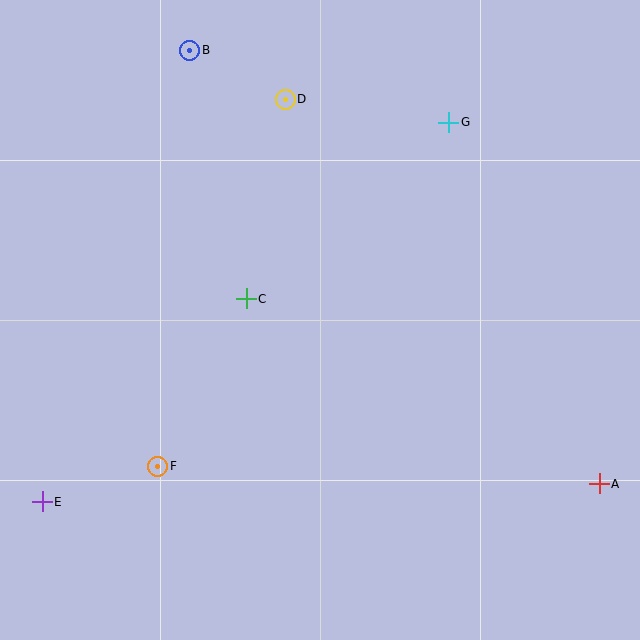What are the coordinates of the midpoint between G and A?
The midpoint between G and A is at (524, 303).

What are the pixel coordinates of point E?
Point E is at (42, 502).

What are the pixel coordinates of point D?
Point D is at (285, 99).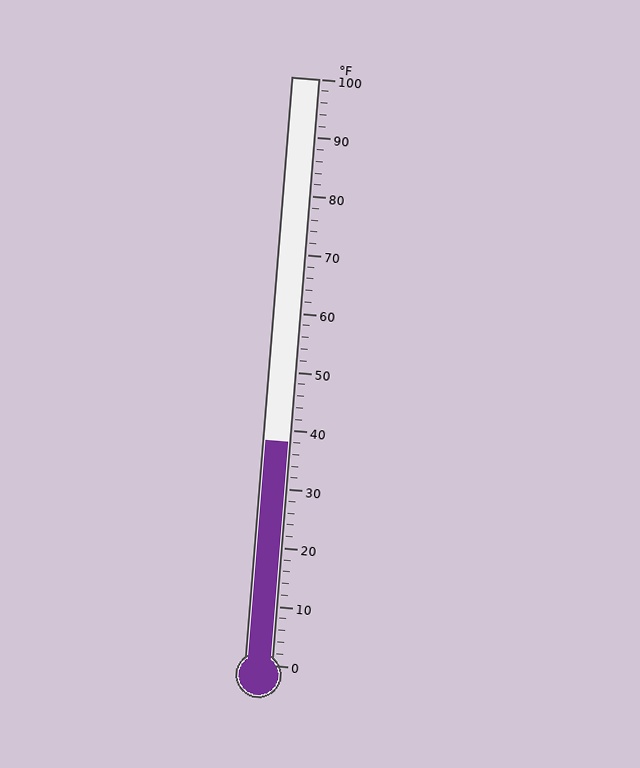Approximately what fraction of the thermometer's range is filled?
The thermometer is filled to approximately 40% of its range.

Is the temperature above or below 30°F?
The temperature is above 30°F.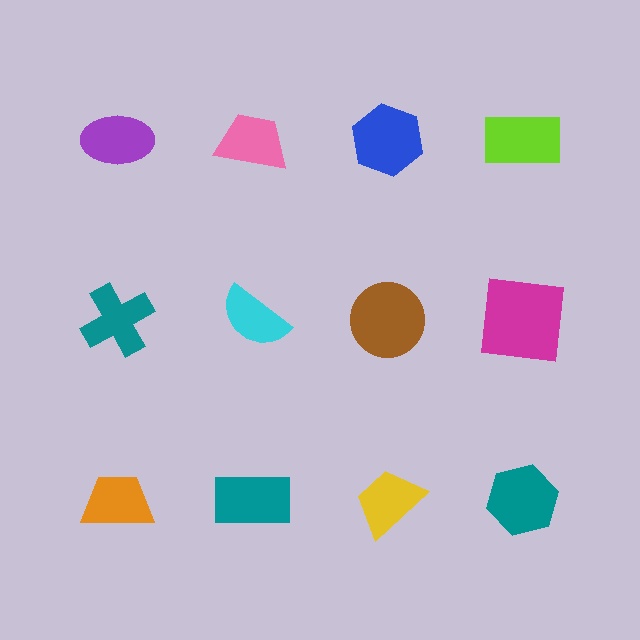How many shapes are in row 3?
4 shapes.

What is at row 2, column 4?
A magenta square.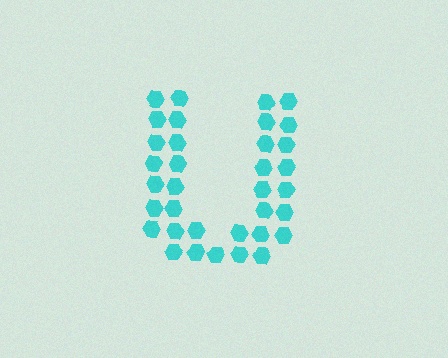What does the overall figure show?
The overall figure shows the letter U.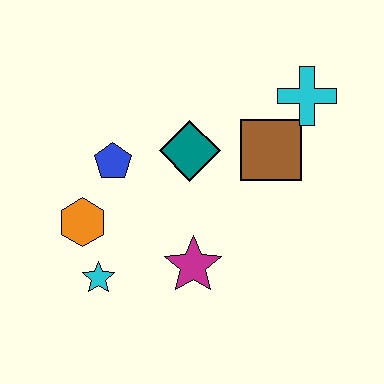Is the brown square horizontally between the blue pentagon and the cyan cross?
Yes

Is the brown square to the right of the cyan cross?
No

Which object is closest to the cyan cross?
The brown square is closest to the cyan cross.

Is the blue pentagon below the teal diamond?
Yes